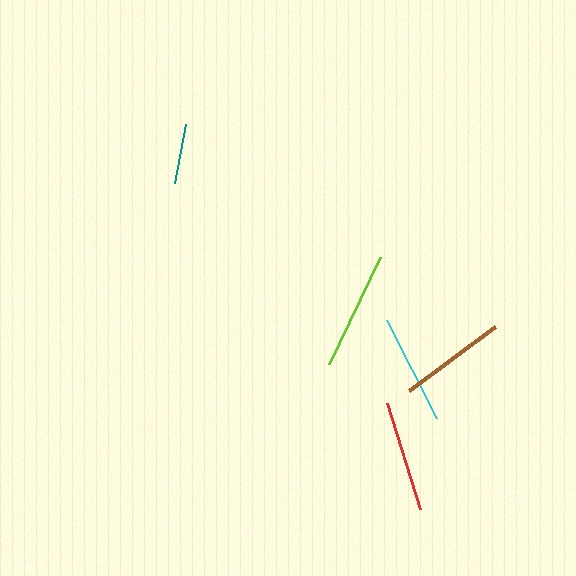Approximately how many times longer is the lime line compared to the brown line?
The lime line is approximately 1.1 times the length of the brown line.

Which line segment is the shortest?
The teal line is the shortest at approximately 60 pixels.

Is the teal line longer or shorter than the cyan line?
The cyan line is longer than the teal line.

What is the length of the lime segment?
The lime segment is approximately 119 pixels long.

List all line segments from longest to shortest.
From longest to shortest: lime, red, cyan, brown, teal.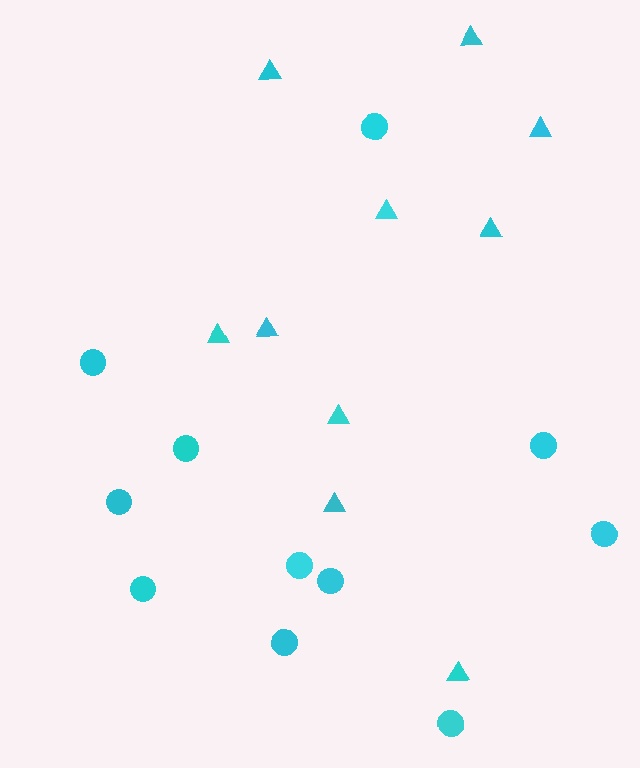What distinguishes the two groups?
There are 2 groups: one group of circles (11) and one group of triangles (10).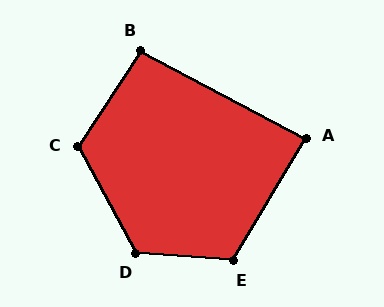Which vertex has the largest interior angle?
D, at approximately 123 degrees.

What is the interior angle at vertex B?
Approximately 95 degrees (obtuse).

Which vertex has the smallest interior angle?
A, at approximately 87 degrees.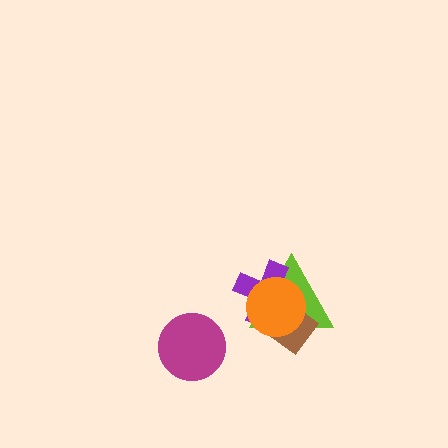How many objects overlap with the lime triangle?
3 objects overlap with the lime triangle.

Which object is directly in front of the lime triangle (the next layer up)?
The brown diamond is directly in front of the lime triangle.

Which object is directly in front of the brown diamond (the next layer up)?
The purple cross is directly in front of the brown diamond.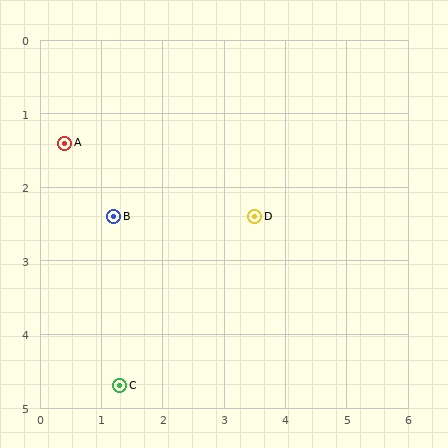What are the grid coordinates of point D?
Point D is at approximately (3.5, 2.4).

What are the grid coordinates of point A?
Point A is at approximately (0.4, 1.4).